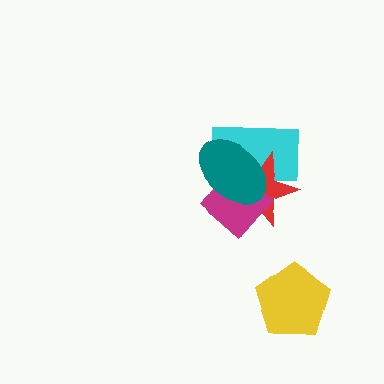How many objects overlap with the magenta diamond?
3 objects overlap with the magenta diamond.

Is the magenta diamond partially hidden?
Yes, it is partially covered by another shape.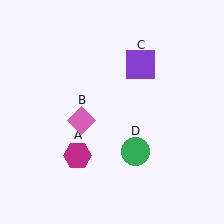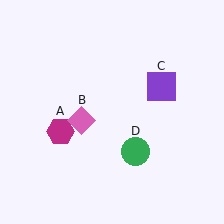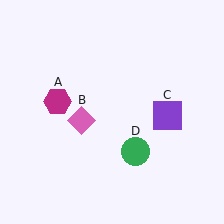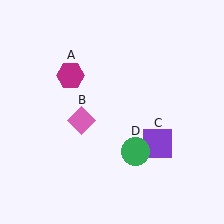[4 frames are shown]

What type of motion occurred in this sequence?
The magenta hexagon (object A), purple square (object C) rotated clockwise around the center of the scene.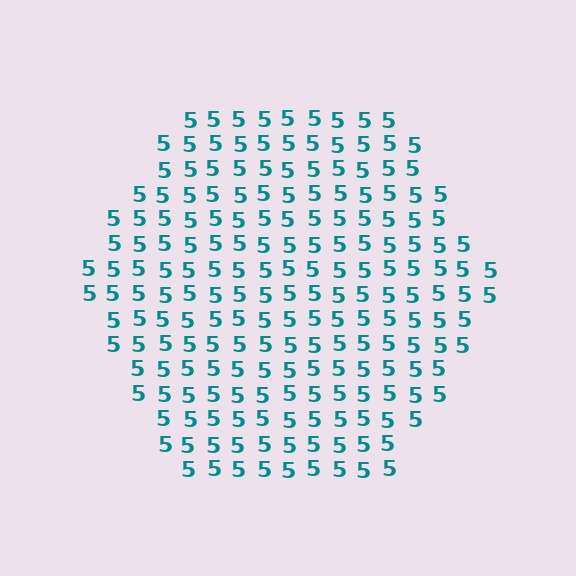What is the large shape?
The large shape is a hexagon.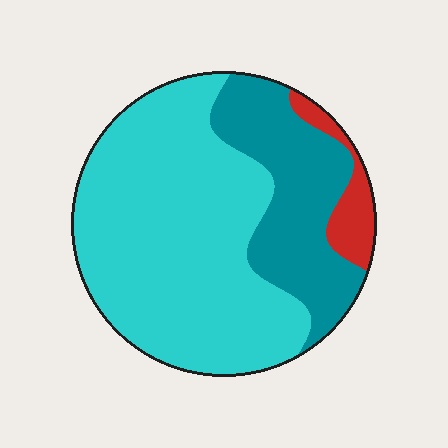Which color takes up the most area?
Cyan, at roughly 65%.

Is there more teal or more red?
Teal.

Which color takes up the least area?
Red, at roughly 5%.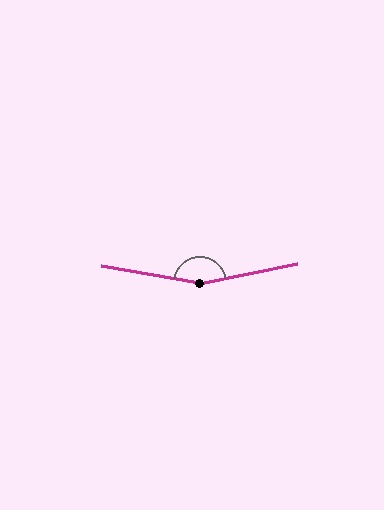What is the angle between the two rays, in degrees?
Approximately 159 degrees.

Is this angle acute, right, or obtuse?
It is obtuse.